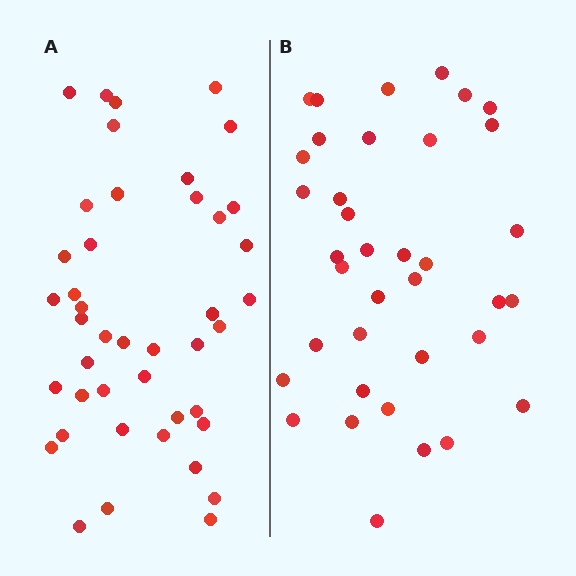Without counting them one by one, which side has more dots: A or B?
Region A (the left region) has more dots.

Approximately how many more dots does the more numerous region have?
Region A has about 6 more dots than region B.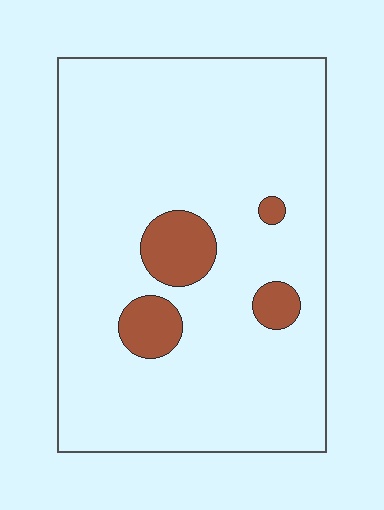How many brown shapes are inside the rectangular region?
4.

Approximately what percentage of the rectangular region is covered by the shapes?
Approximately 10%.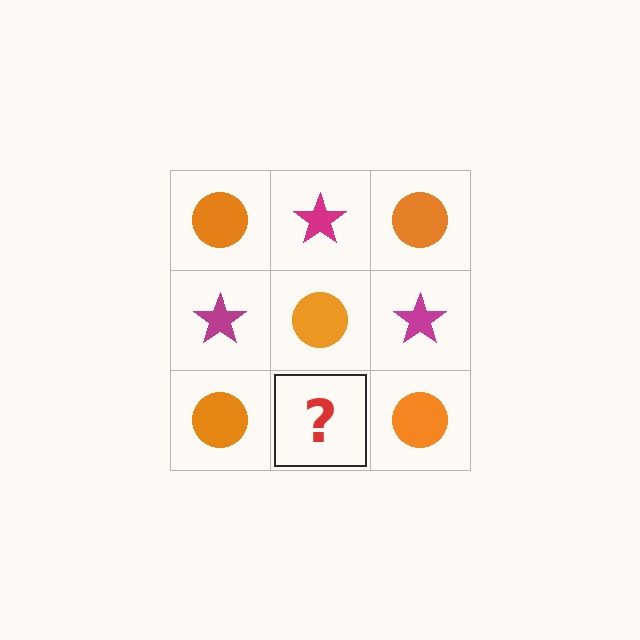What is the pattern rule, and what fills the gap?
The rule is that it alternates orange circle and magenta star in a checkerboard pattern. The gap should be filled with a magenta star.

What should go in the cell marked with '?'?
The missing cell should contain a magenta star.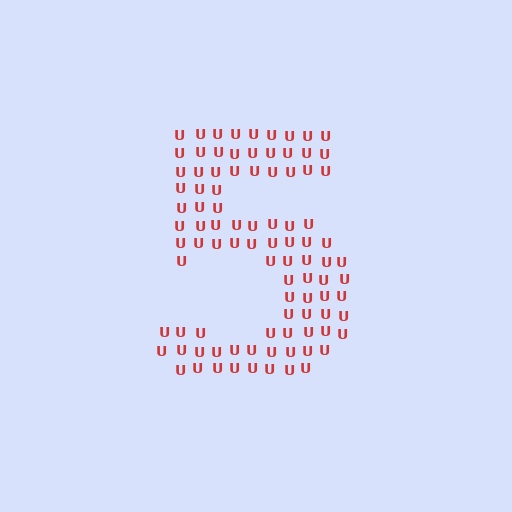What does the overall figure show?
The overall figure shows the digit 5.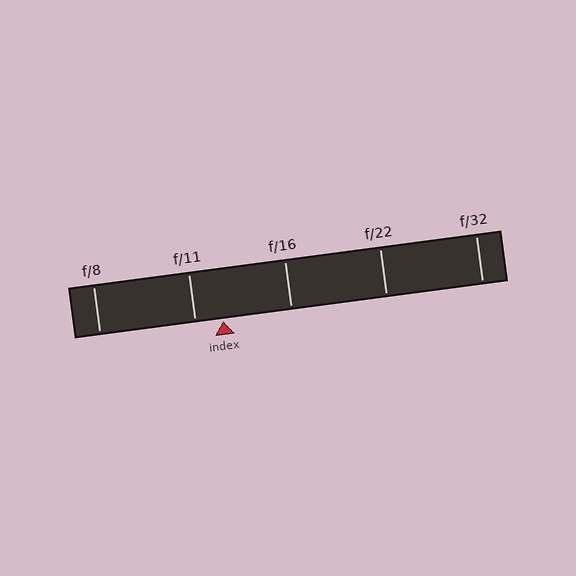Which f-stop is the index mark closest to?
The index mark is closest to f/11.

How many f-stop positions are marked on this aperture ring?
There are 5 f-stop positions marked.